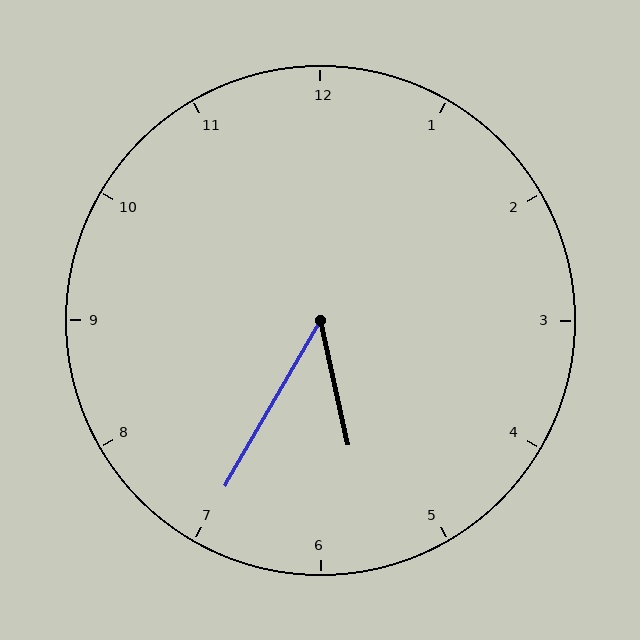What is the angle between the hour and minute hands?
Approximately 42 degrees.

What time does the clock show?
5:35.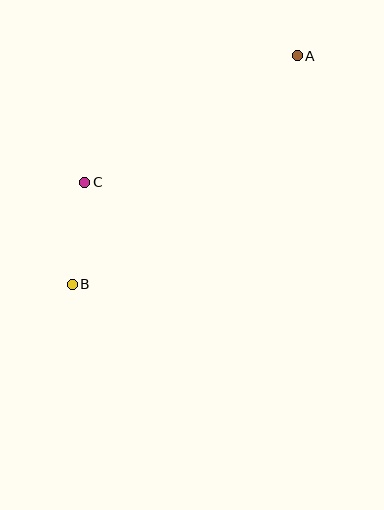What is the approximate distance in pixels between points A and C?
The distance between A and C is approximately 247 pixels.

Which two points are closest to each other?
Points B and C are closest to each other.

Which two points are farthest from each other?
Points A and B are farthest from each other.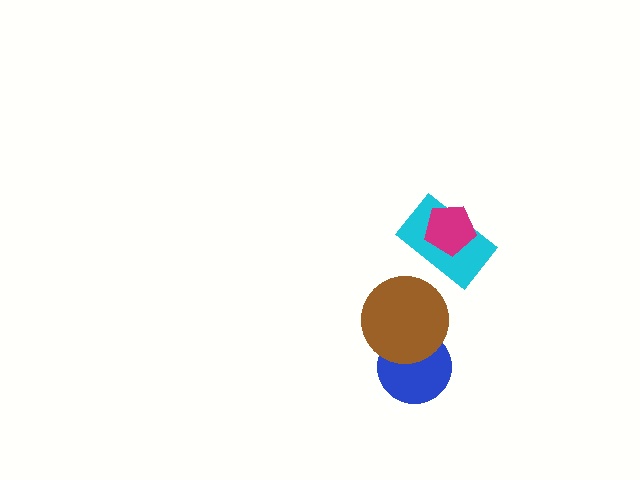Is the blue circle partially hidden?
Yes, it is partially covered by another shape.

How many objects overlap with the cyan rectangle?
1 object overlaps with the cyan rectangle.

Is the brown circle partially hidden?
No, no other shape covers it.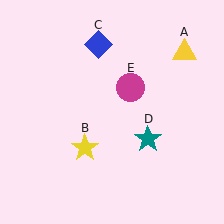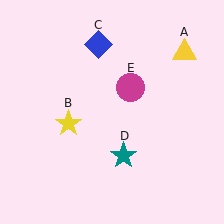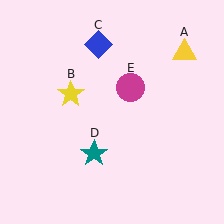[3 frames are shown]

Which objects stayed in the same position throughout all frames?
Yellow triangle (object A) and blue diamond (object C) and magenta circle (object E) remained stationary.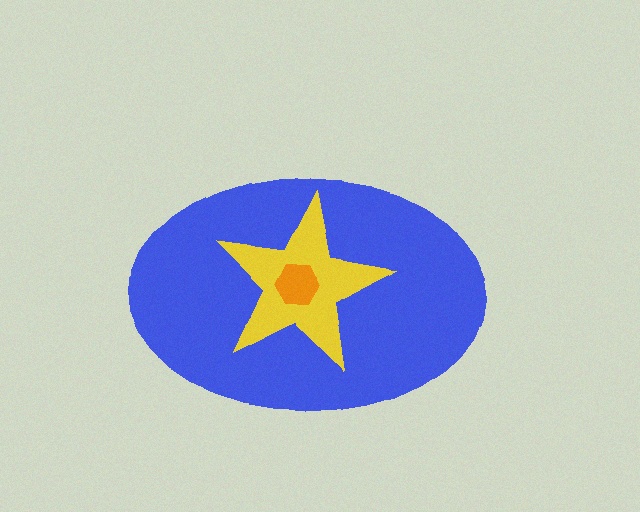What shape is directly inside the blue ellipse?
The yellow star.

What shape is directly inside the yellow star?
The orange hexagon.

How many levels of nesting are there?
3.